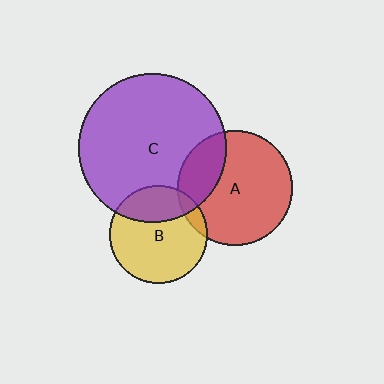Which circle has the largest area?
Circle C (purple).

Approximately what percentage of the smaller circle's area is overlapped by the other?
Approximately 10%.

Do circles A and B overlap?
Yes.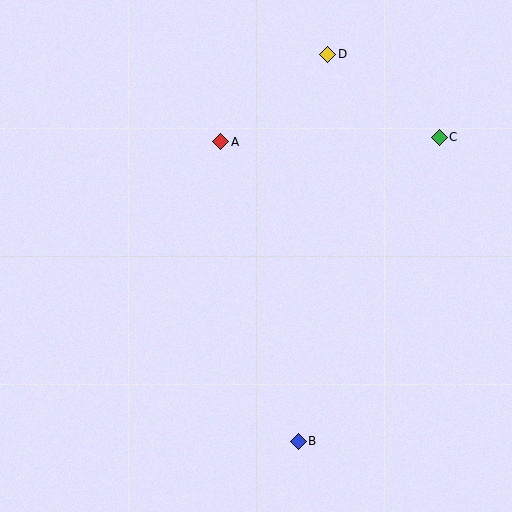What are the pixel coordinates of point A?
Point A is at (221, 142).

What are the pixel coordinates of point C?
Point C is at (439, 137).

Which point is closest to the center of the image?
Point A at (221, 142) is closest to the center.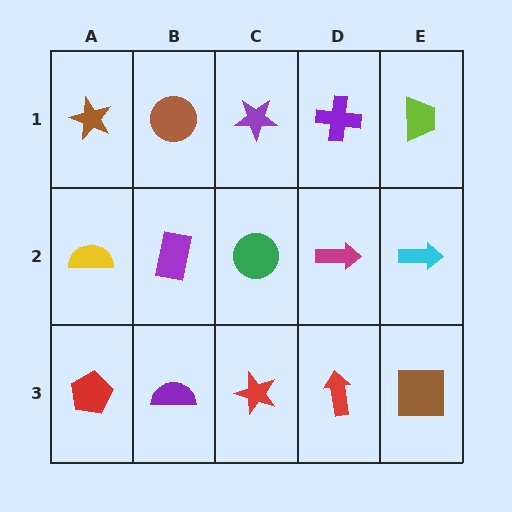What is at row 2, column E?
A cyan arrow.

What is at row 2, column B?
A purple rectangle.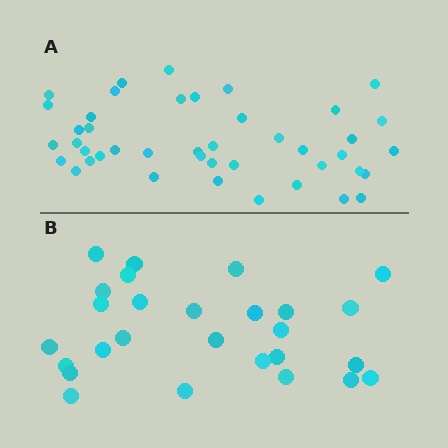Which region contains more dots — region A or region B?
Region A (the top region) has more dots.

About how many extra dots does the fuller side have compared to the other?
Region A has approximately 15 more dots than region B.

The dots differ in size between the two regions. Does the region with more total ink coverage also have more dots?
No. Region B has more total ink coverage because its dots are larger, but region A actually contains more individual dots. Total area can be misleading — the number of items is what matters here.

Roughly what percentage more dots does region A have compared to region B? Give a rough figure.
About 60% more.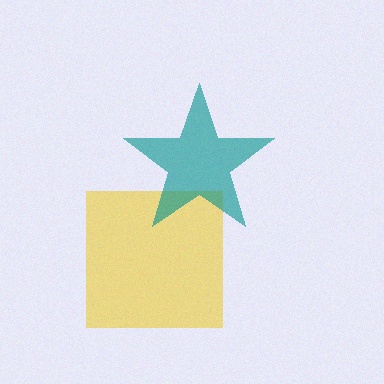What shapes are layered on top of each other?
The layered shapes are: a yellow square, a teal star.